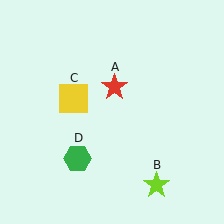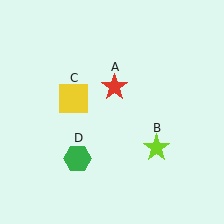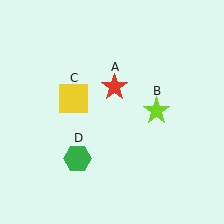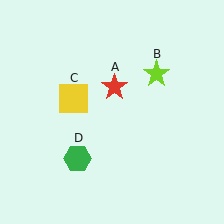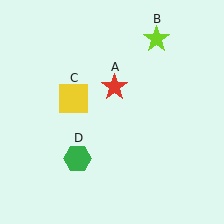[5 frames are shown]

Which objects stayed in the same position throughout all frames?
Red star (object A) and yellow square (object C) and green hexagon (object D) remained stationary.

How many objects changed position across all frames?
1 object changed position: lime star (object B).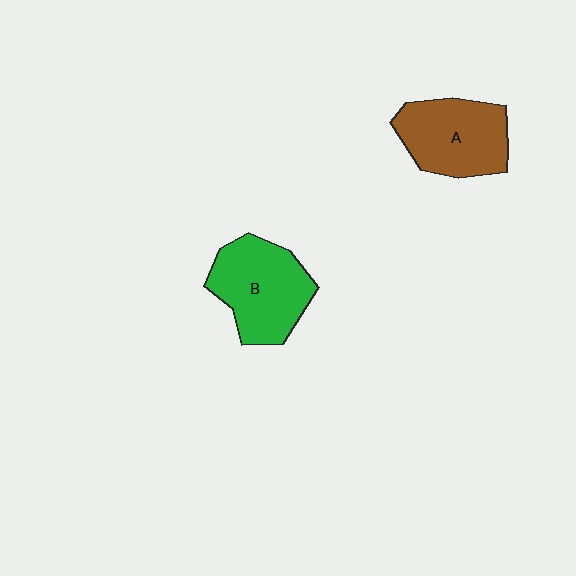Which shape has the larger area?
Shape B (green).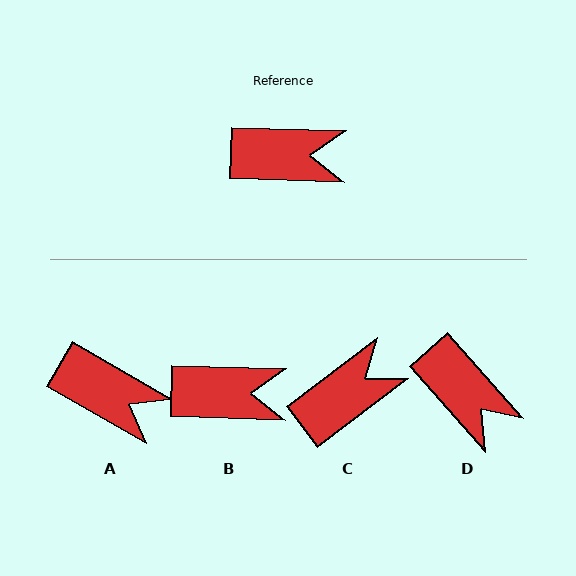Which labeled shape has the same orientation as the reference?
B.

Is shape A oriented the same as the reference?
No, it is off by about 28 degrees.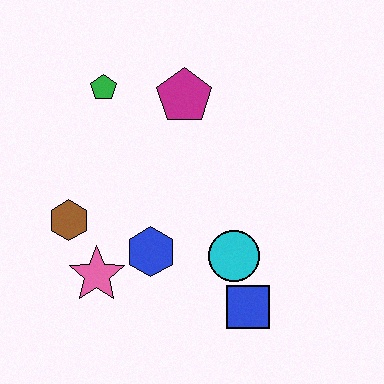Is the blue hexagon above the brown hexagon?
No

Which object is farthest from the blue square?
The green pentagon is farthest from the blue square.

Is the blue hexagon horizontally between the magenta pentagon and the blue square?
No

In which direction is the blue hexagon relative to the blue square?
The blue hexagon is to the left of the blue square.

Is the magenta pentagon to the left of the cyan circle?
Yes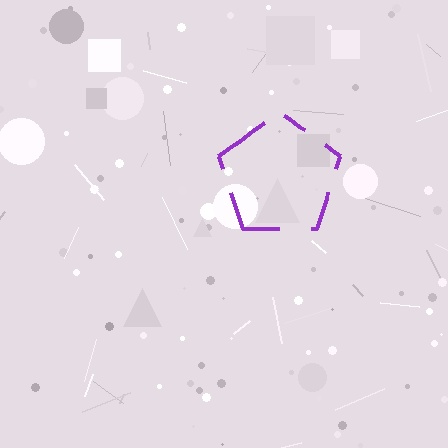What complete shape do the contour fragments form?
The contour fragments form a pentagon.